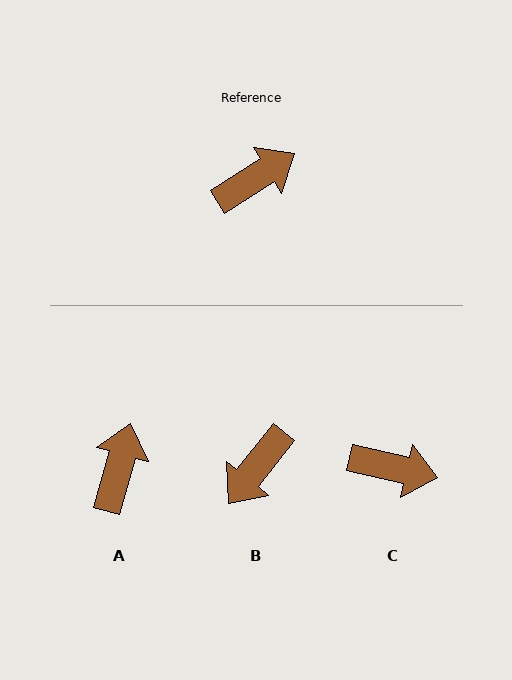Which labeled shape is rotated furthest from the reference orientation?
B, about 160 degrees away.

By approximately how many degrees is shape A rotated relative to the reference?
Approximately 42 degrees counter-clockwise.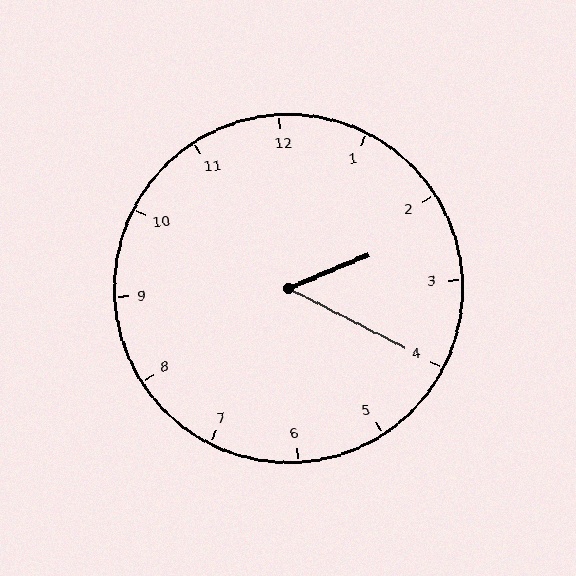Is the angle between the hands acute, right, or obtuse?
It is acute.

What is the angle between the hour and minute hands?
Approximately 50 degrees.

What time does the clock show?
2:20.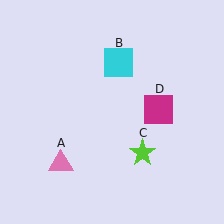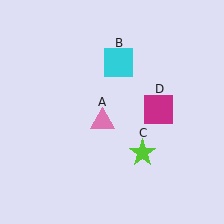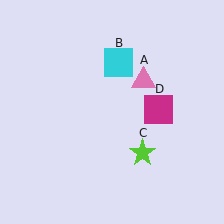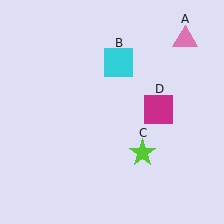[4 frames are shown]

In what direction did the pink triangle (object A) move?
The pink triangle (object A) moved up and to the right.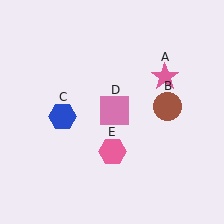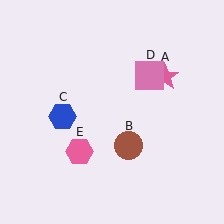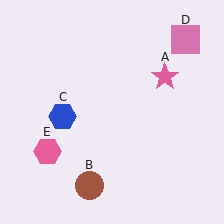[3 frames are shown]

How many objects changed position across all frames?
3 objects changed position: brown circle (object B), pink square (object D), pink hexagon (object E).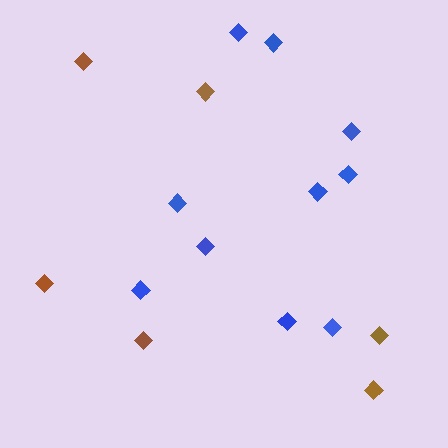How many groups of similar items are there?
There are 2 groups: one group of brown diamonds (6) and one group of blue diamonds (10).